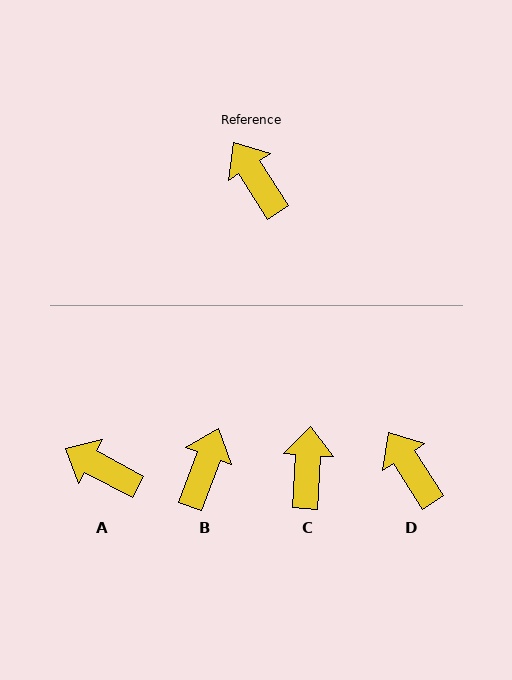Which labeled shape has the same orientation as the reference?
D.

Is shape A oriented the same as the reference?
No, it is off by about 29 degrees.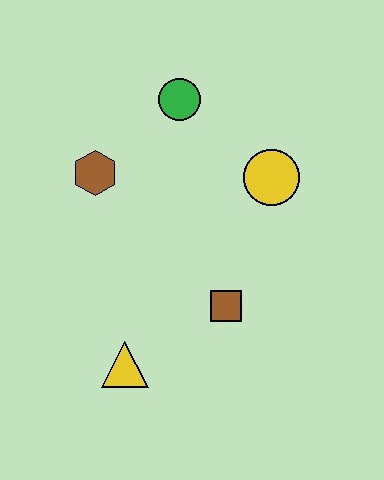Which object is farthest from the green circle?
The yellow triangle is farthest from the green circle.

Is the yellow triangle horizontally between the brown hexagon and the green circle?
Yes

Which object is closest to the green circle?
The brown hexagon is closest to the green circle.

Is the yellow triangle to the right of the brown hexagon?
Yes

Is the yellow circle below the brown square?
No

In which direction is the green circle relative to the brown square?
The green circle is above the brown square.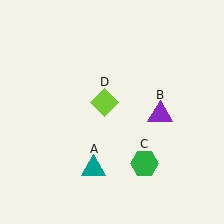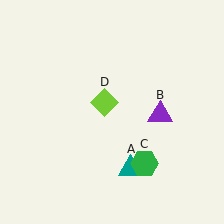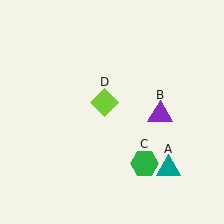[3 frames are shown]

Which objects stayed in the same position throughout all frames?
Purple triangle (object B) and green hexagon (object C) and lime diamond (object D) remained stationary.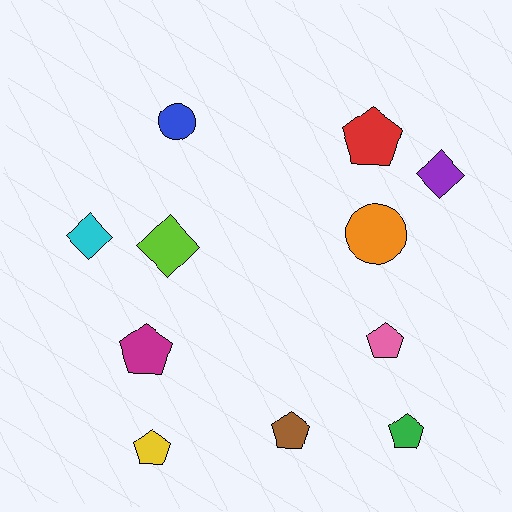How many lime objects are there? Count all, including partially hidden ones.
There is 1 lime object.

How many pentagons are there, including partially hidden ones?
There are 6 pentagons.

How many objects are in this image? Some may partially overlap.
There are 11 objects.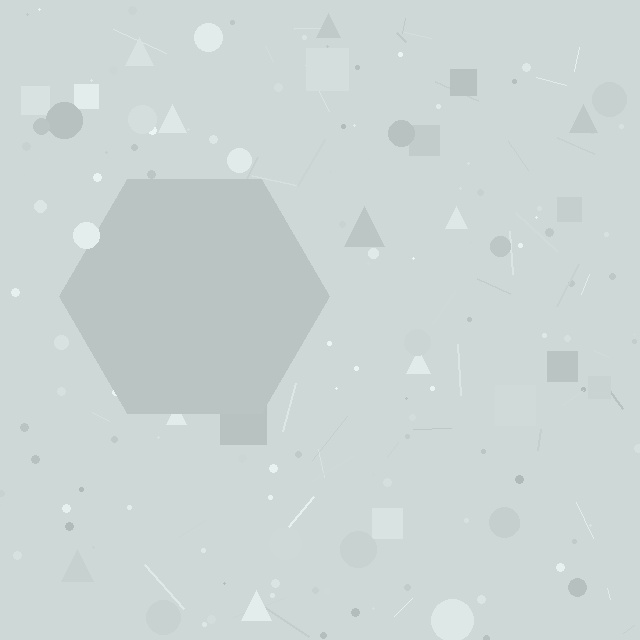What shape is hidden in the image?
A hexagon is hidden in the image.